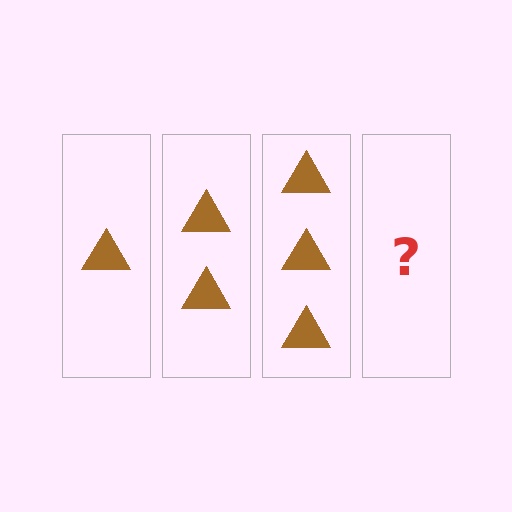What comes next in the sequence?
The next element should be 4 triangles.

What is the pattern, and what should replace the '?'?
The pattern is that each step adds one more triangle. The '?' should be 4 triangles.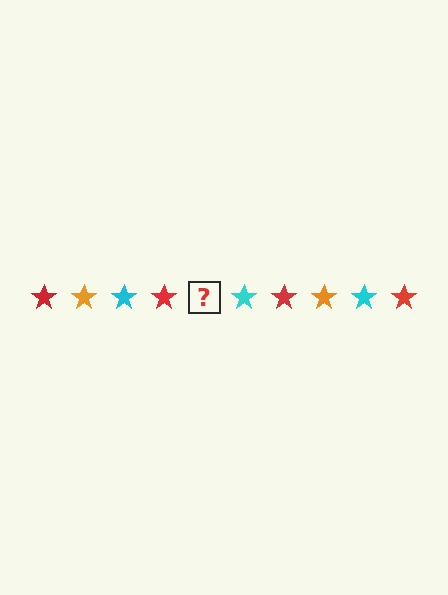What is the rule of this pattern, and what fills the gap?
The rule is that the pattern cycles through red, orange, cyan stars. The gap should be filled with an orange star.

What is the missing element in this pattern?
The missing element is an orange star.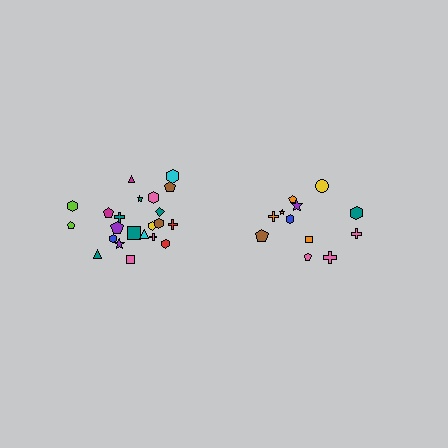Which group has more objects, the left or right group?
The left group.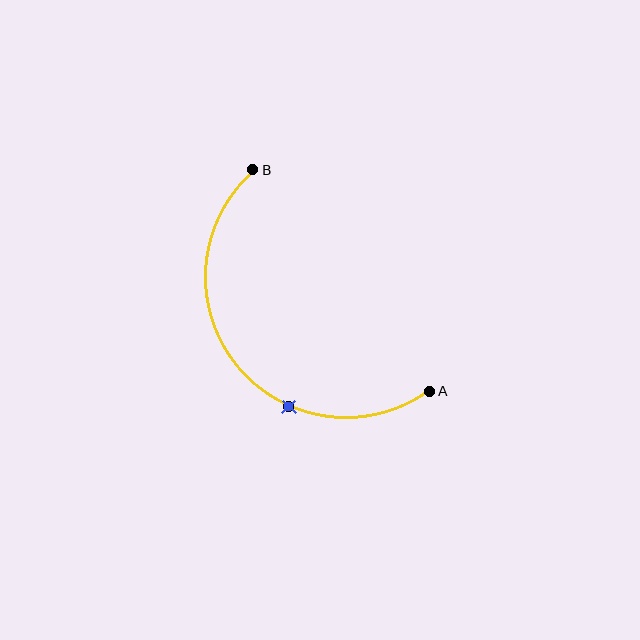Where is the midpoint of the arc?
The arc midpoint is the point on the curve farthest from the straight line joining A and B. It sits below and to the left of that line.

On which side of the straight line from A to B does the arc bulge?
The arc bulges below and to the left of the straight line connecting A and B.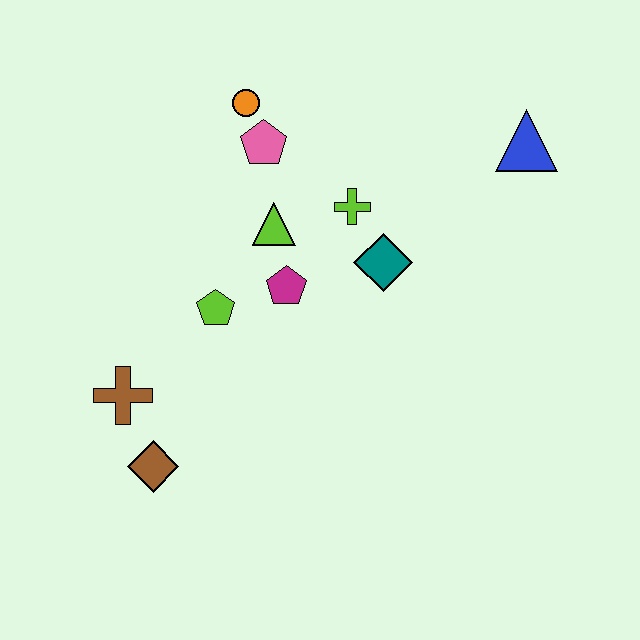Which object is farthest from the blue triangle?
The brown diamond is farthest from the blue triangle.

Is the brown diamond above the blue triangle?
No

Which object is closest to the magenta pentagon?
The lime triangle is closest to the magenta pentagon.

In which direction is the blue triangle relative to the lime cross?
The blue triangle is to the right of the lime cross.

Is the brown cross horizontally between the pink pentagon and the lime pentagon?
No